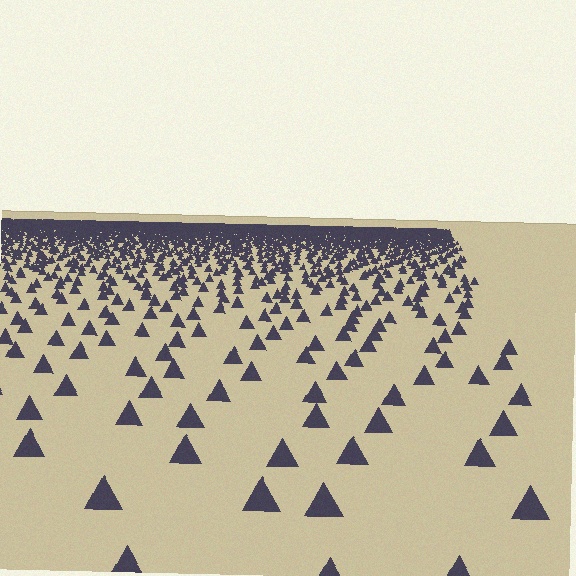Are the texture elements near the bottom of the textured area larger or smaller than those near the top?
Larger. Near the bottom, elements are closer to the viewer and appear at a bigger on-screen size.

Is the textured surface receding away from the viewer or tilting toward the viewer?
The surface is receding away from the viewer. Texture elements get smaller and denser toward the top.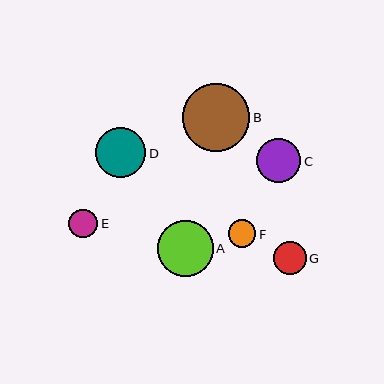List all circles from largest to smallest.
From largest to smallest: B, A, D, C, G, E, F.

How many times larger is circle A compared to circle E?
Circle A is approximately 2.0 times the size of circle E.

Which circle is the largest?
Circle B is the largest with a size of approximately 67 pixels.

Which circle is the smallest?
Circle F is the smallest with a size of approximately 27 pixels.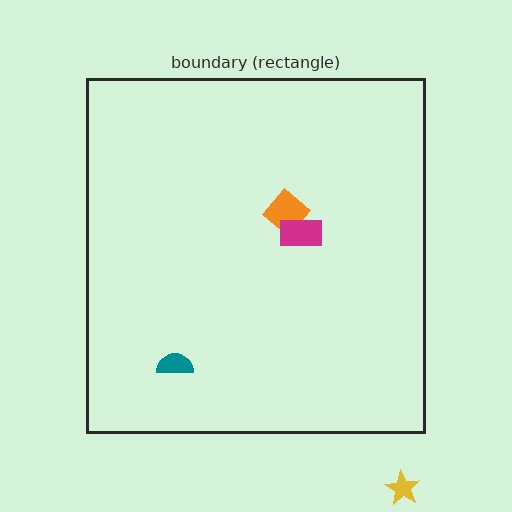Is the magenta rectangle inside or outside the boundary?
Inside.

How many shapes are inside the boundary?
3 inside, 1 outside.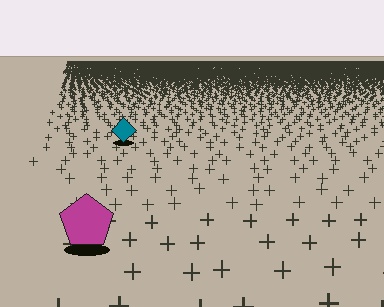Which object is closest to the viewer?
The magenta pentagon is closest. The texture marks near it are larger and more spread out.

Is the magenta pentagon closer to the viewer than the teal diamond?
Yes. The magenta pentagon is closer — you can tell from the texture gradient: the ground texture is coarser near it.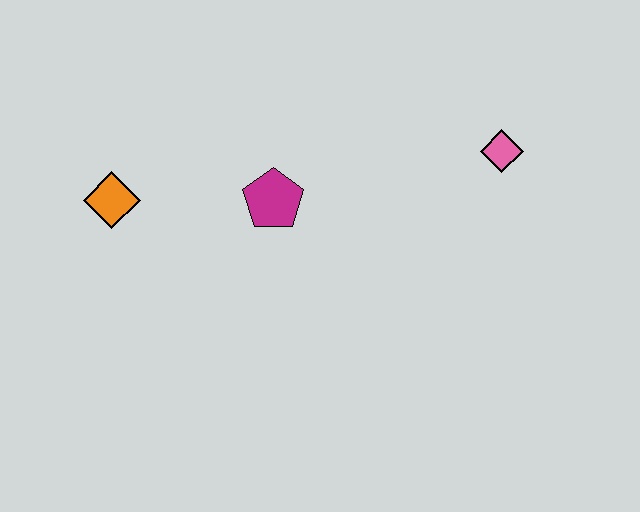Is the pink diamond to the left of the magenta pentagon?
No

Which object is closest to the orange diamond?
The magenta pentagon is closest to the orange diamond.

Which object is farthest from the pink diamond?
The orange diamond is farthest from the pink diamond.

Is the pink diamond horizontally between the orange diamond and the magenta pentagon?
No